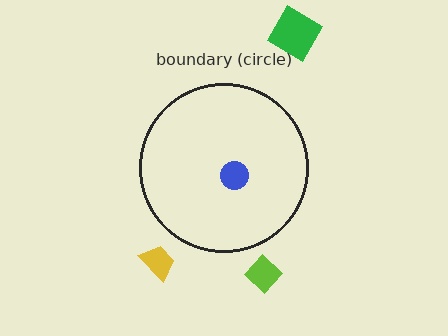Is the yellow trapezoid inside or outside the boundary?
Outside.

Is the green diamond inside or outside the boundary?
Outside.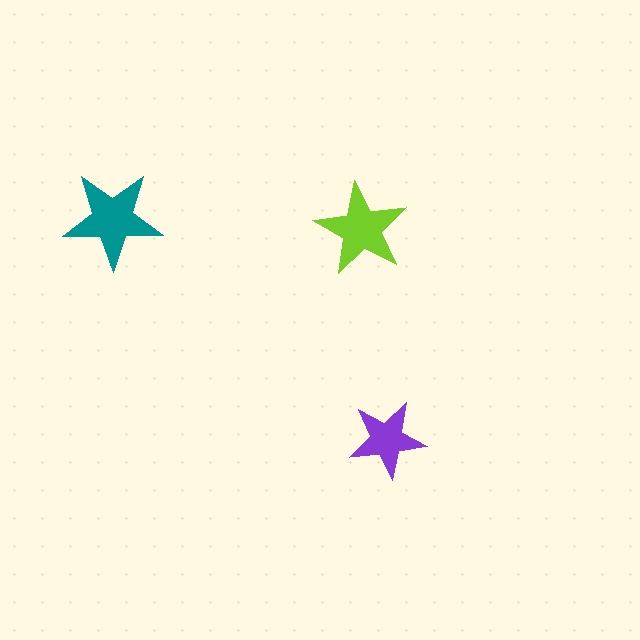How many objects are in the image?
There are 3 objects in the image.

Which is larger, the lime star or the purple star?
The lime one.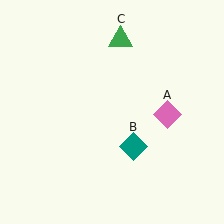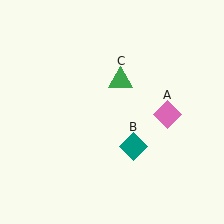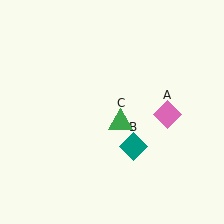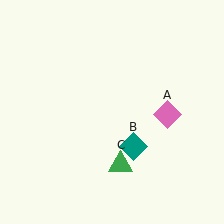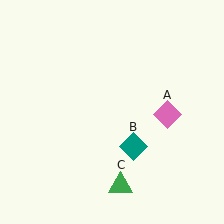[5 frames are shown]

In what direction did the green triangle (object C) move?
The green triangle (object C) moved down.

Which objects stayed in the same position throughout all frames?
Pink diamond (object A) and teal diamond (object B) remained stationary.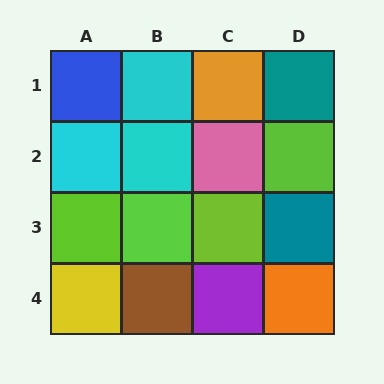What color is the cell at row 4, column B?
Brown.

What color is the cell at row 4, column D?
Orange.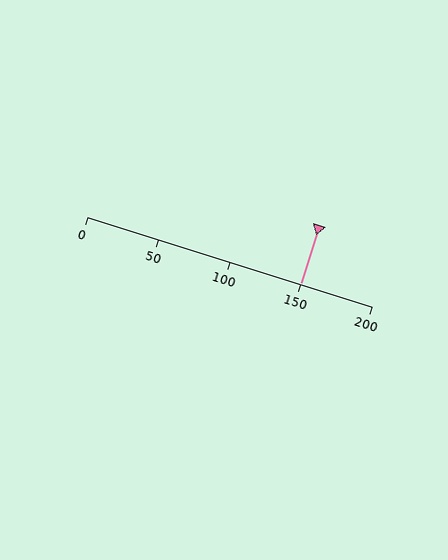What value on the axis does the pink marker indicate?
The marker indicates approximately 150.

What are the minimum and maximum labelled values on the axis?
The axis runs from 0 to 200.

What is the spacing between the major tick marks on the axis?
The major ticks are spaced 50 apart.